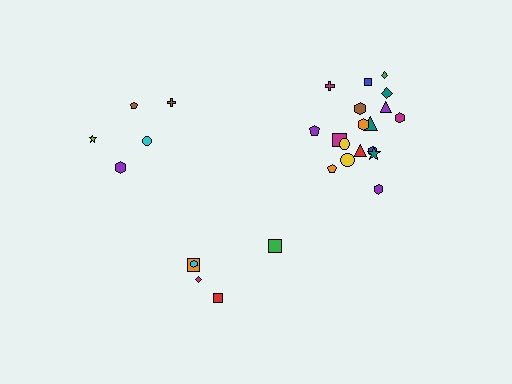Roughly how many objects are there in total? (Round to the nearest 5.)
Roughly 30 objects in total.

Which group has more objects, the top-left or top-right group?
The top-right group.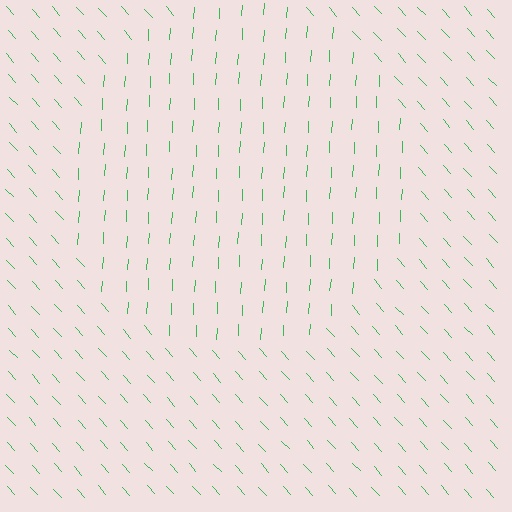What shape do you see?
I see a circle.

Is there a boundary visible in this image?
Yes, there is a texture boundary formed by a change in line orientation.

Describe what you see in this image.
The image is filled with small green line segments. A circle region in the image has lines oriented differently from the surrounding lines, creating a visible texture boundary.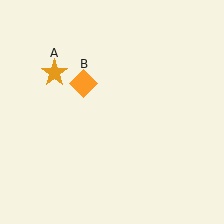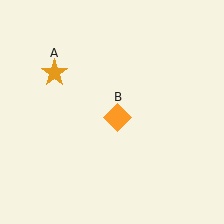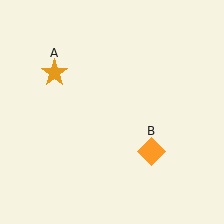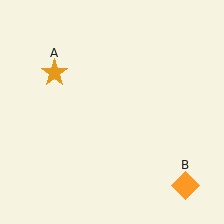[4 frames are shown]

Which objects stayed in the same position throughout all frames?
Orange star (object A) remained stationary.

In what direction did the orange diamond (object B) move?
The orange diamond (object B) moved down and to the right.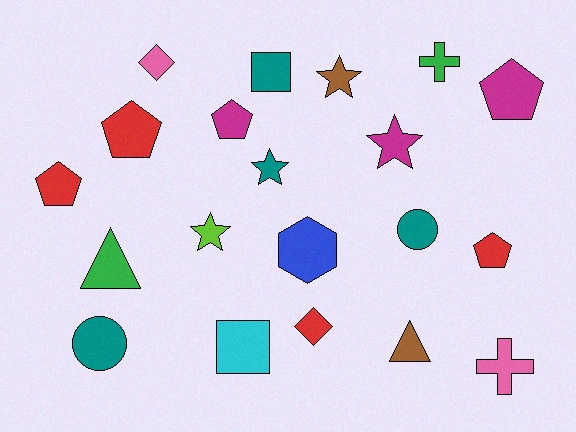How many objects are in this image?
There are 20 objects.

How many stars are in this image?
There are 4 stars.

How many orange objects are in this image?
There are no orange objects.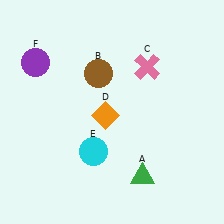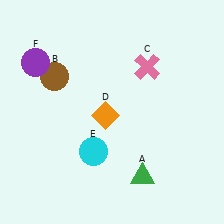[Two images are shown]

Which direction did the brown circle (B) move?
The brown circle (B) moved left.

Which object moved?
The brown circle (B) moved left.